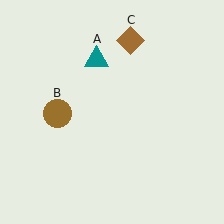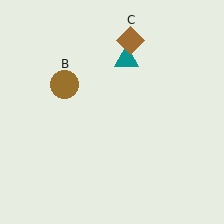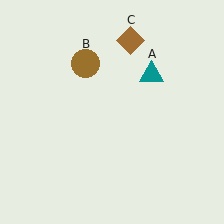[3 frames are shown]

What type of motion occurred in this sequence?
The teal triangle (object A), brown circle (object B) rotated clockwise around the center of the scene.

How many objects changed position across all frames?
2 objects changed position: teal triangle (object A), brown circle (object B).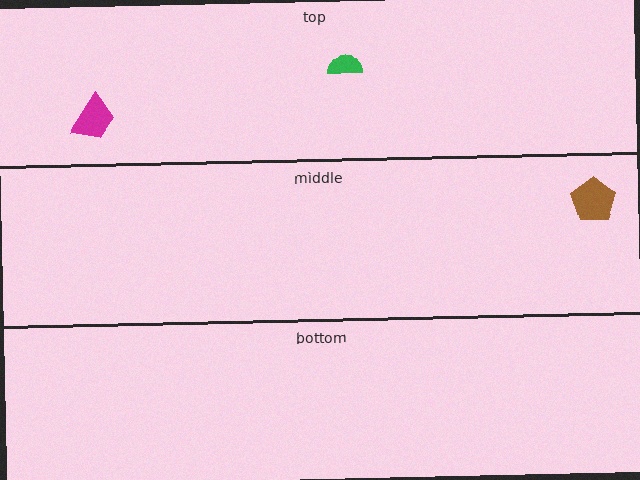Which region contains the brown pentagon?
The middle region.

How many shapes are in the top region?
2.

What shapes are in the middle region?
The brown pentagon.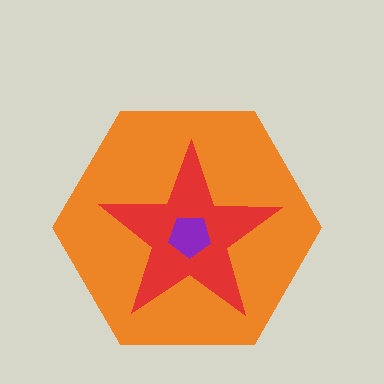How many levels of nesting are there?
3.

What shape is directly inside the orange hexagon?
The red star.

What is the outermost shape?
The orange hexagon.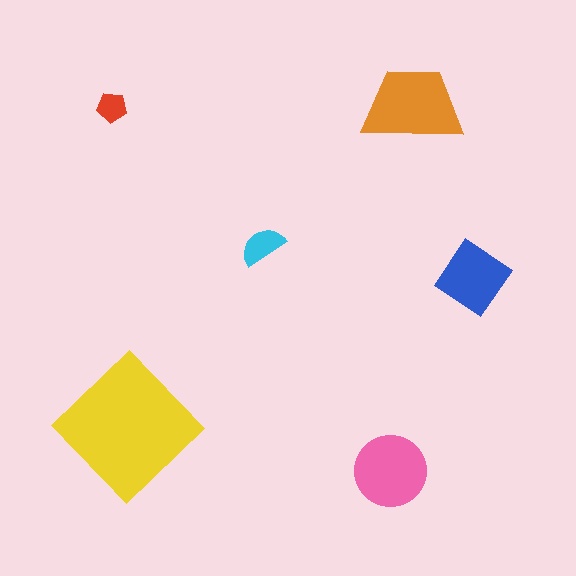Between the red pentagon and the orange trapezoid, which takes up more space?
The orange trapezoid.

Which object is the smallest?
The red pentagon.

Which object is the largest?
The yellow diamond.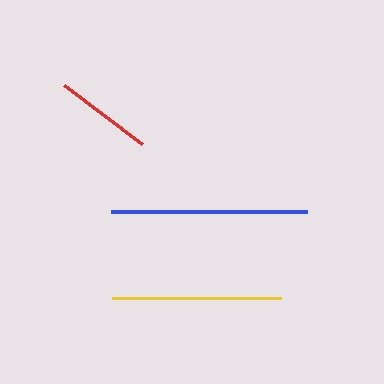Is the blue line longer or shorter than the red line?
The blue line is longer than the red line.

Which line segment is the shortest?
The red line is the shortest at approximately 97 pixels.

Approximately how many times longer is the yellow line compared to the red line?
The yellow line is approximately 1.7 times the length of the red line.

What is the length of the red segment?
The red segment is approximately 97 pixels long.